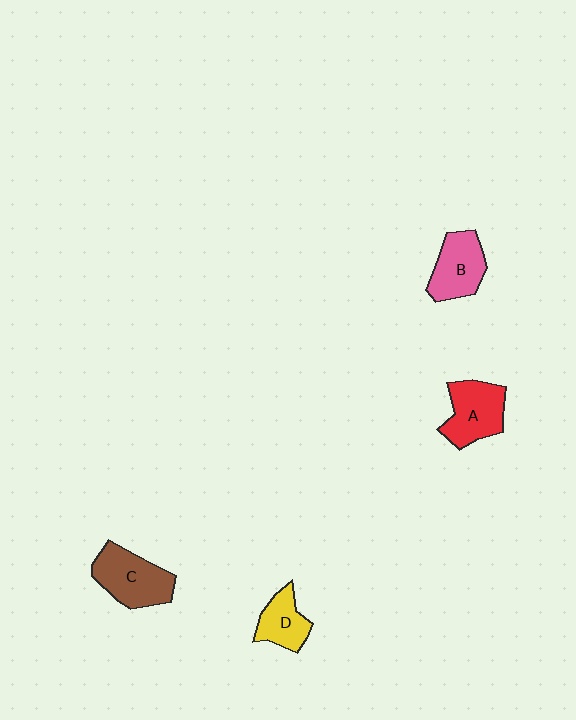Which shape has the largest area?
Shape C (brown).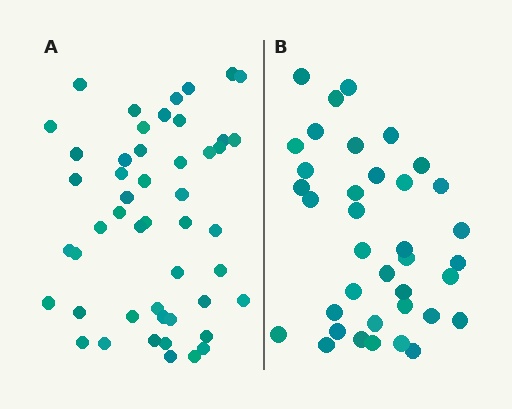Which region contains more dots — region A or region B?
Region A (the left region) has more dots.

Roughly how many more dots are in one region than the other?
Region A has roughly 12 or so more dots than region B.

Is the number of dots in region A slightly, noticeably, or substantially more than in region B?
Region A has noticeably more, but not dramatically so. The ratio is roughly 1.3 to 1.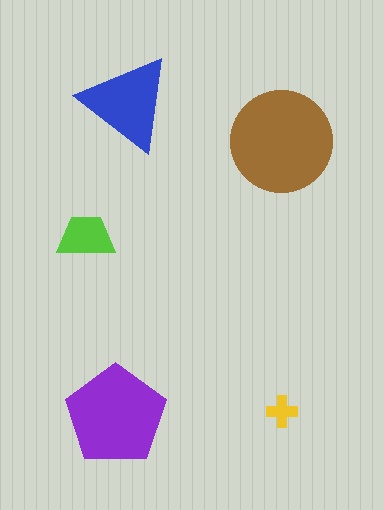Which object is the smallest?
The yellow cross.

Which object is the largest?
The brown circle.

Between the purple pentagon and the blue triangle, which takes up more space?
The purple pentagon.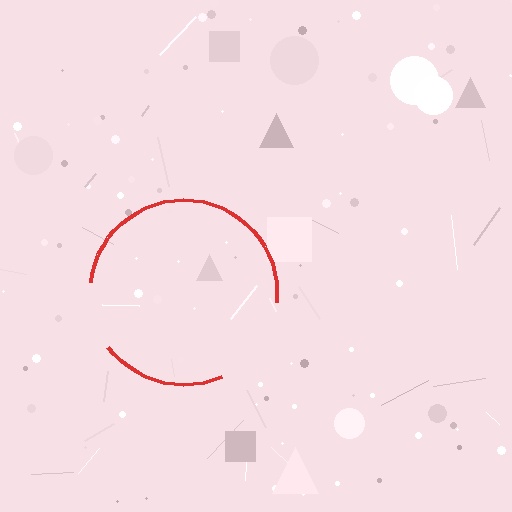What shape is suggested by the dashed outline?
The dashed outline suggests a circle.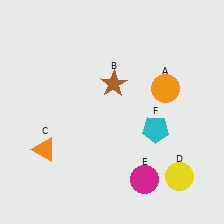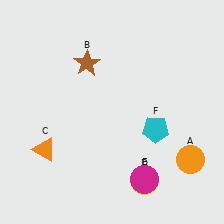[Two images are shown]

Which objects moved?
The objects that moved are: the orange circle (A), the brown star (B), the yellow circle (D).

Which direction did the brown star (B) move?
The brown star (B) moved left.